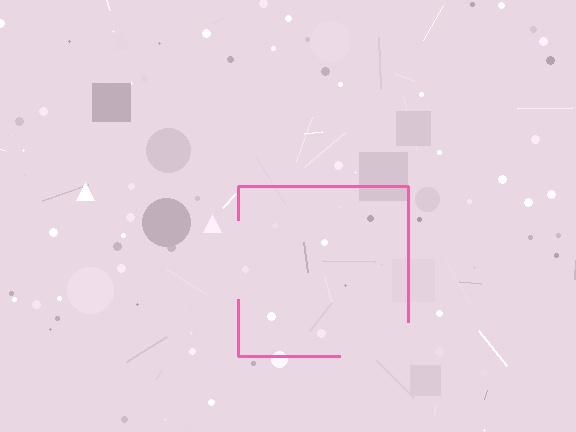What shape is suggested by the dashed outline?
The dashed outline suggests a square.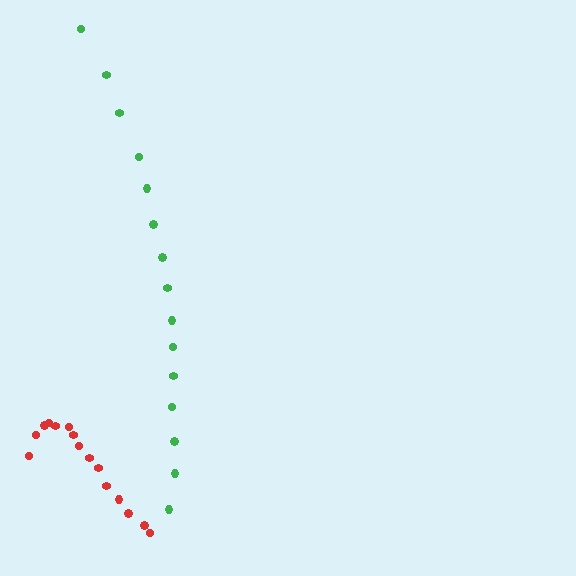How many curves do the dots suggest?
There are 2 distinct paths.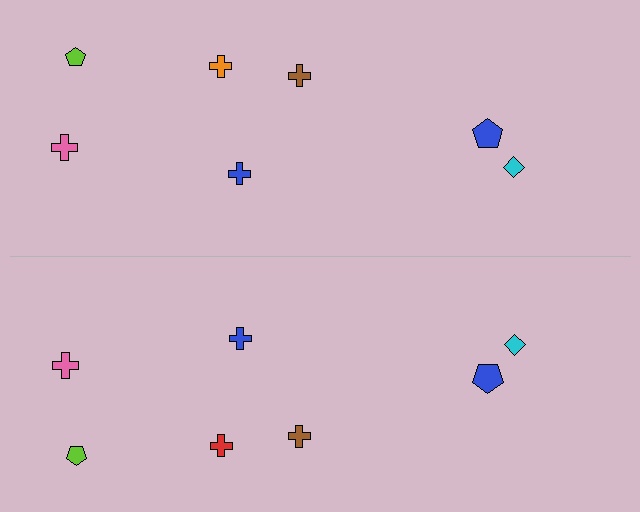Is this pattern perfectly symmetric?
No, the pattern is not perfectly symmetric. The red cross on the bottom side breaks the symmetry — its mirror counterpart is orange.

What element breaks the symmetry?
The red cross on the bottom side breaks the symmetry — its mirror counterpart is orange.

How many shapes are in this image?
There are 14 shapes in this image.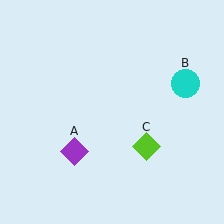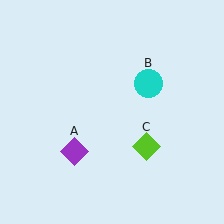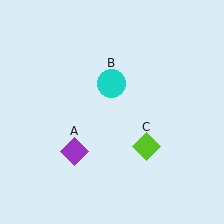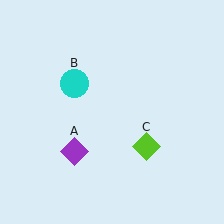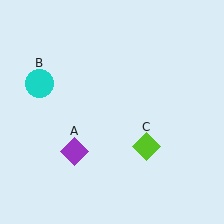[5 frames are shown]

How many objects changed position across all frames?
1 object changed position: cyan circle (object B).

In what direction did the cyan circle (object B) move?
The cyan circle (object B) moved left.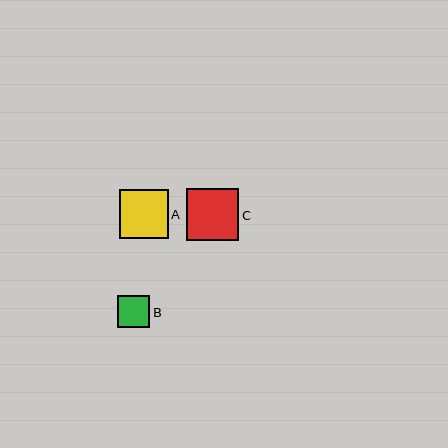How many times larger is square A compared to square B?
Square A is approximately 1.5 times the size of square B.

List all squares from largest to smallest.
From largest to smallest: C, A, B.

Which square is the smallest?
Square B is the smallest with a size of approximately 33 pixels.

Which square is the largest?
Square C is the largest with a size of approximately 52 pixels.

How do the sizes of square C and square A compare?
Square C and square A are approximately the same size.